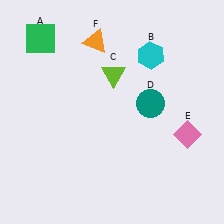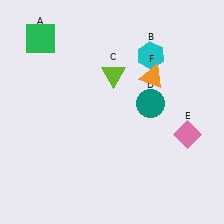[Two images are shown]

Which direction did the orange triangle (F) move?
The orange triangle (F) moved right.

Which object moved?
The orange triangle (F) moved right.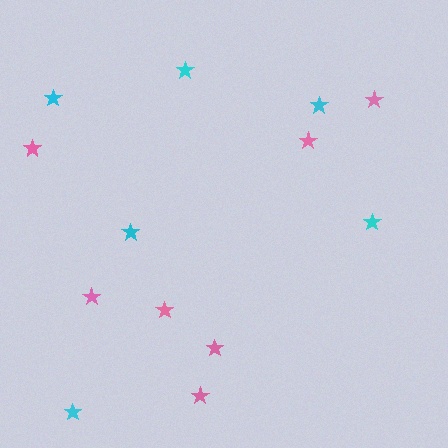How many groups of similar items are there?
There are 2 groups: one group of pink stars (7) and one group of cyan stars (6).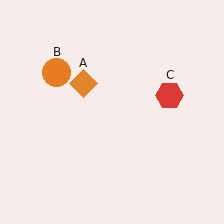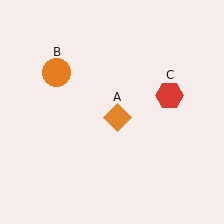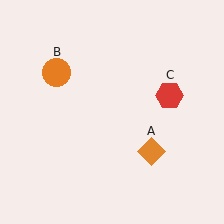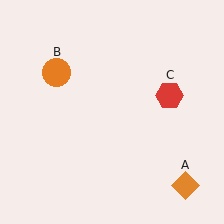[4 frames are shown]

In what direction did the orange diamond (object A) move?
The orange diamond (object A) moved down and to the right.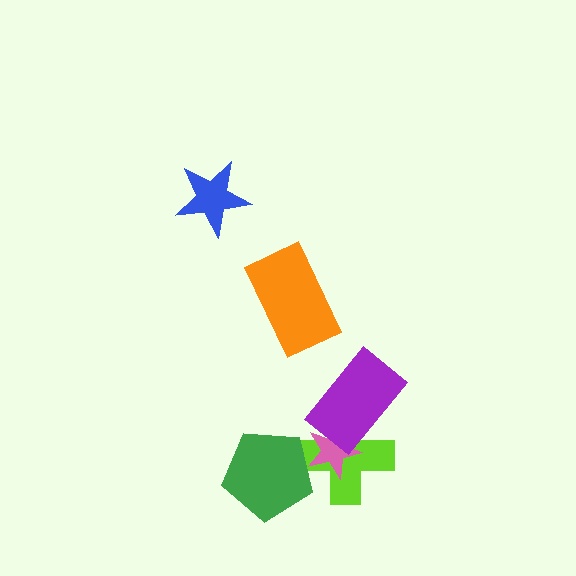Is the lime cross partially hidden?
Yes, it is partially covered by another shape.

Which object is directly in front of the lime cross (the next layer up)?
The green pentagon is directly in front of the lime cross.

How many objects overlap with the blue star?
0 objects overlap with the blue star.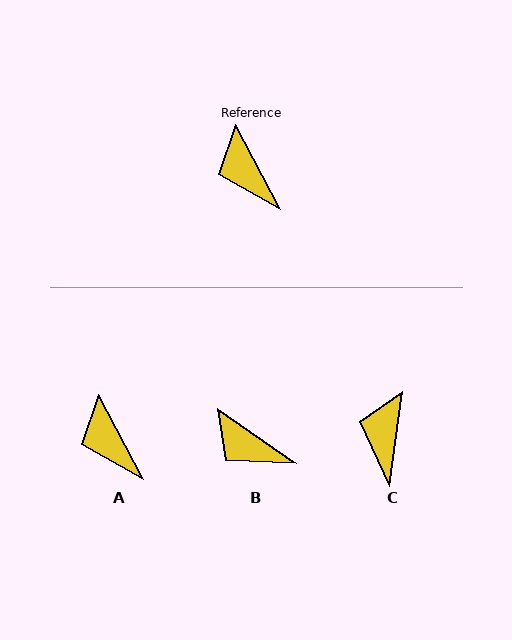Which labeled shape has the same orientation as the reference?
A.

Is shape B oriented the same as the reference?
No, it is off by about 27 degrees.